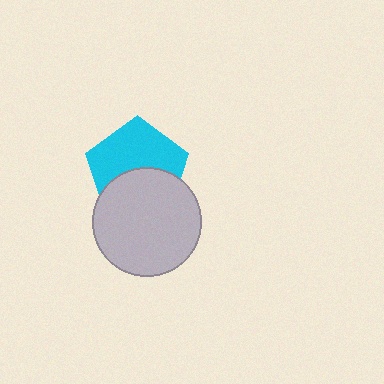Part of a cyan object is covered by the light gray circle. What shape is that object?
It is a pentagon.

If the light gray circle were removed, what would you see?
You would see the complete cyan pentagon.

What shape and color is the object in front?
The object in front is a light gray circle.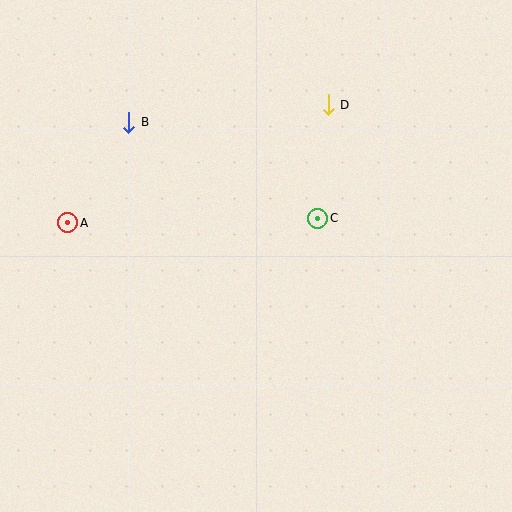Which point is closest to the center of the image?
Point C at (318, 218) is closest to the center.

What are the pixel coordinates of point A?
Point A is at (68, 223).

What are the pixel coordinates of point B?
Point B is at (129, 122).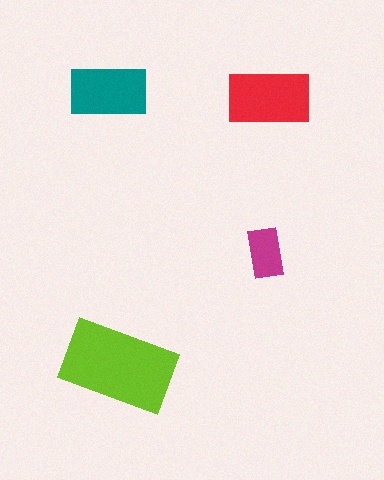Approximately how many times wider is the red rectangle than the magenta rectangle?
About 1.5 times wider.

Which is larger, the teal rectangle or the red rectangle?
The red one.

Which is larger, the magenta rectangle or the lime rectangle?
The lime one.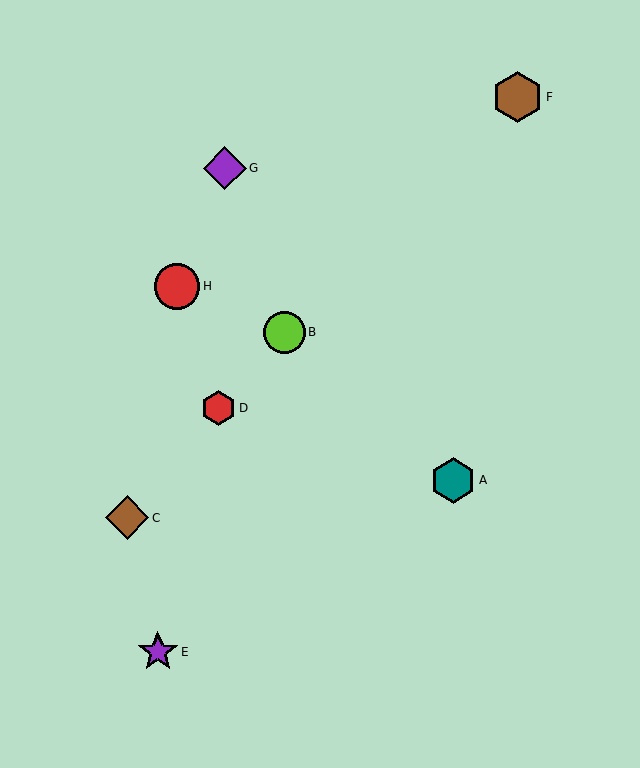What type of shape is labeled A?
Shape A is a teal hexagon.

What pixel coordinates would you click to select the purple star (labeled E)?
Click at (158, 652) to select the purple star E.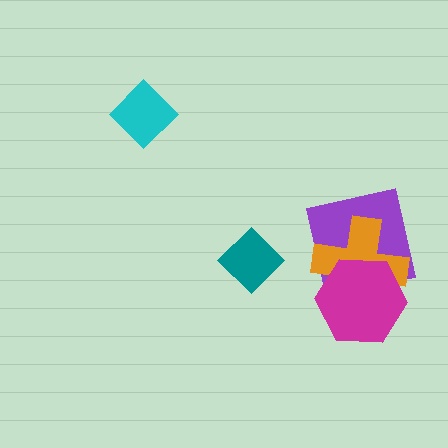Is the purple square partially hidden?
Yes, it is partially covered by another shape.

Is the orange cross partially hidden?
Yes, it is partially covered by another shape.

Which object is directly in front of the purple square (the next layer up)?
The orange cross is directly in front of the purple square.